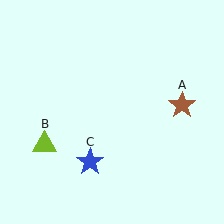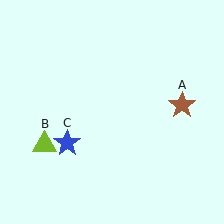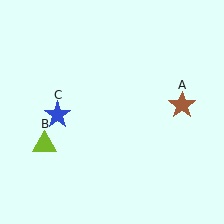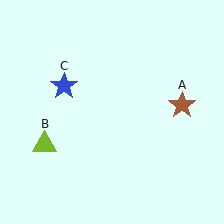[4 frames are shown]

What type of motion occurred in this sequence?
The blue star (object C) rotated clockwise around the center of the scene.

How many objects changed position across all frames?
1 object changed position: blue star (object C).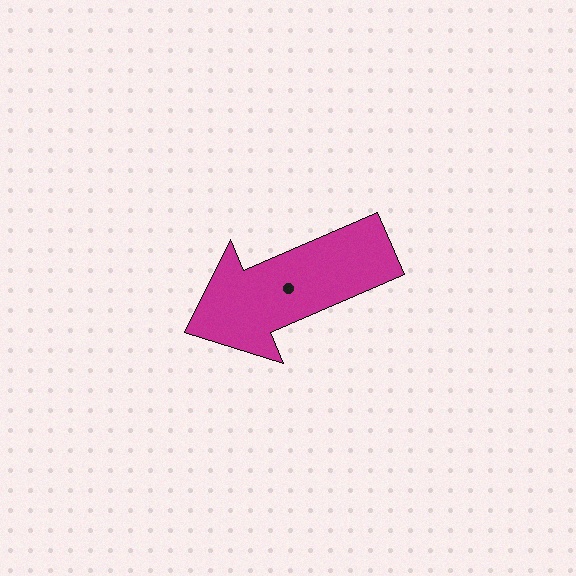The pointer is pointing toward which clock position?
Roughly 8 o'clock.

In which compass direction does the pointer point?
Southwest.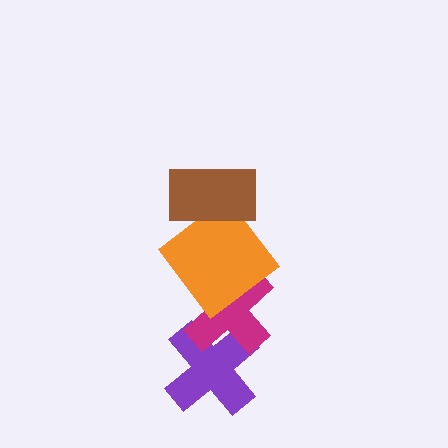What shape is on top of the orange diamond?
The brown rectangle is on top of the orange diamond.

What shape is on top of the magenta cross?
The orange diamond is on top of the magenta cross.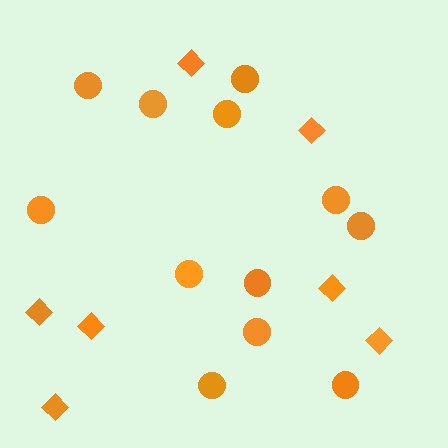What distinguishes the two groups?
There are 2 groups: one group of diamonds (7) and one group of circles (12).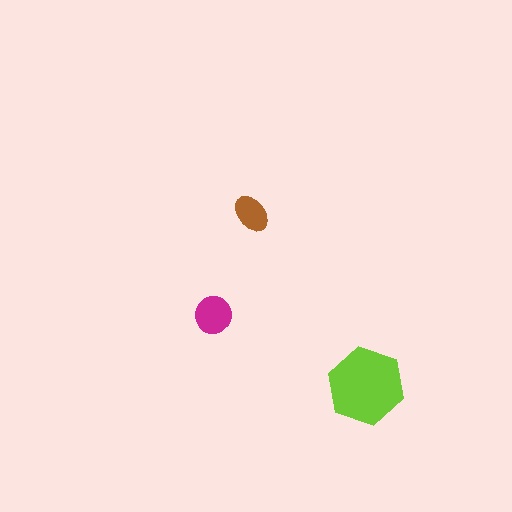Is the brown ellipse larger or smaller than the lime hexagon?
Smaller.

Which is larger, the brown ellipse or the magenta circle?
The magenta circle.